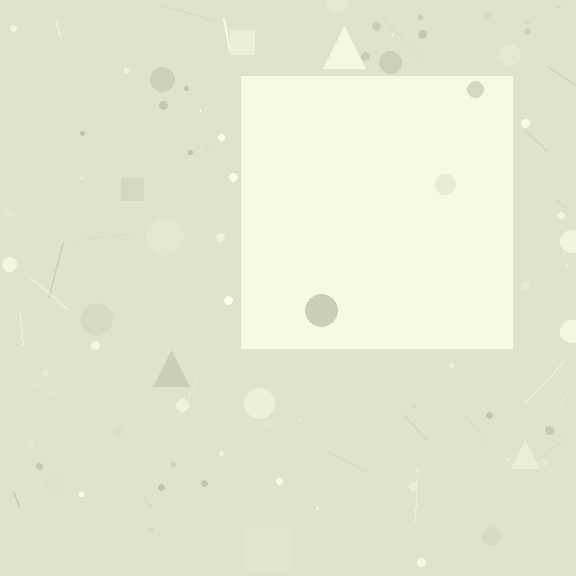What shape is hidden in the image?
A square is hidden in the image.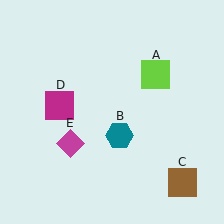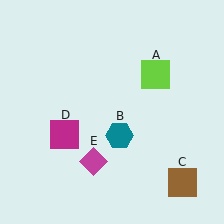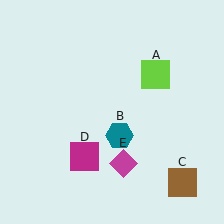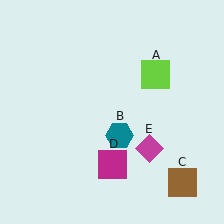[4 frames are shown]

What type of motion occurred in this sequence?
The magenta square (object D), magenta diamond (object E) rotated counterclockwise around the center of the scene.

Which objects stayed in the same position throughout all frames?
Lime square (object A) and teal hexagon (object B) and brown square (object C) remained stationary.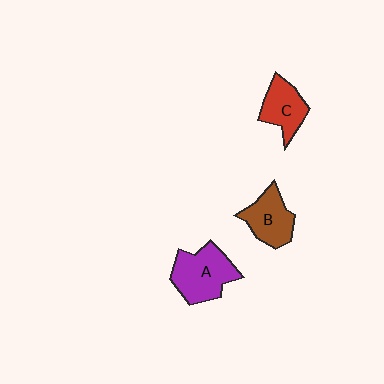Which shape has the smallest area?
Shape C (red).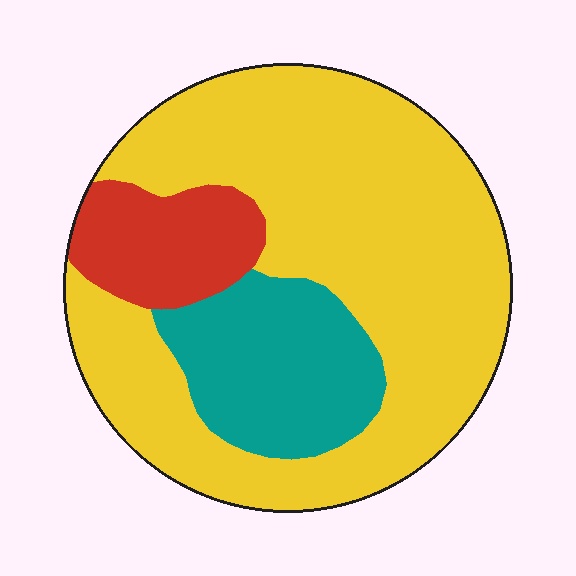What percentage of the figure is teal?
Teal takes up about one fifth (1/5) of the figure.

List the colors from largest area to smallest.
From largest to smallest: yellow, teal, red.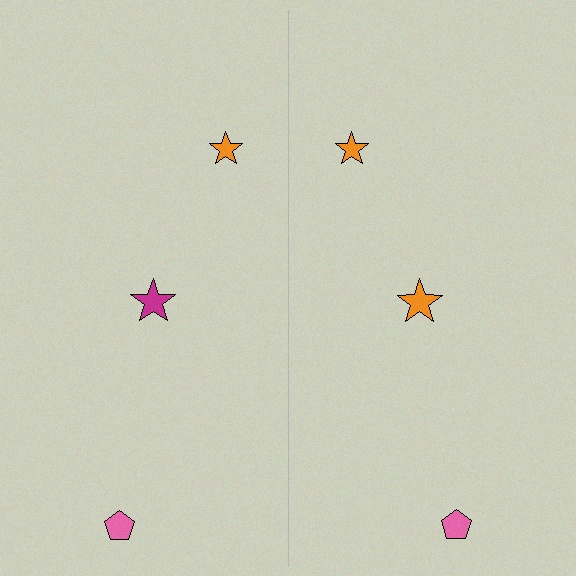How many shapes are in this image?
There are 6 shapes in this image.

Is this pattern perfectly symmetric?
No, the pattern is not perfectly symmetric. The orange star on the right side breaks the symmetry — its mirror counterpart is magenta.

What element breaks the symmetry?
The orange star on the right side breaks the symmetry — its mirror counterpart is magenta.